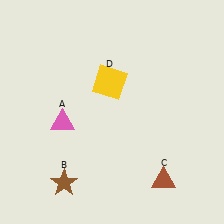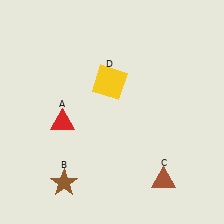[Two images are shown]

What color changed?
The triangle (A) changed from pink in Image 1 to red in Image 2.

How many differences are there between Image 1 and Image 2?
There is 1 difference between the two images.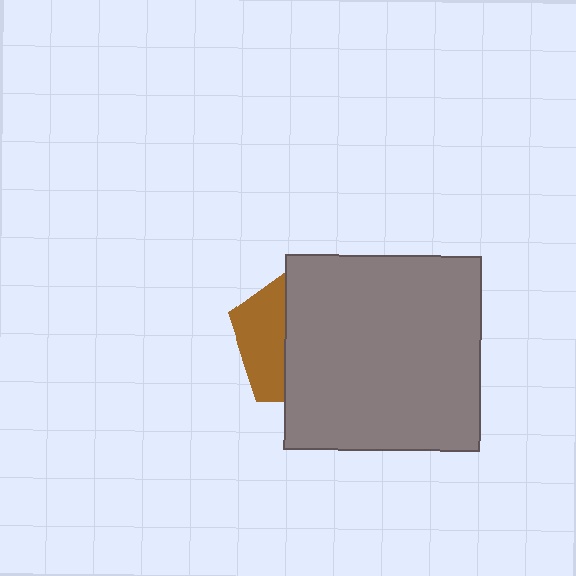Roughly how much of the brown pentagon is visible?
A small part of it is visible (roughly 33%).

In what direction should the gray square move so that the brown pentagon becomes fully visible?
The gray square should move right. That is the shortest direction to clear the overlap and leave the brown pentagon fully visible.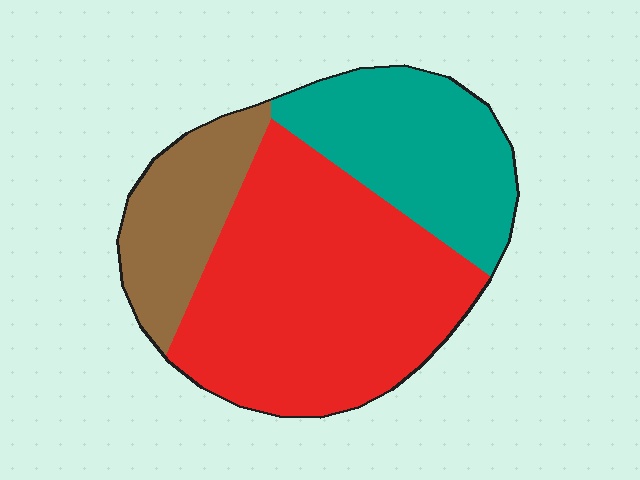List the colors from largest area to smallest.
From largest to smallest: red, teal, brown.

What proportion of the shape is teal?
Teal takes up about one quarter (1/4) of the shape.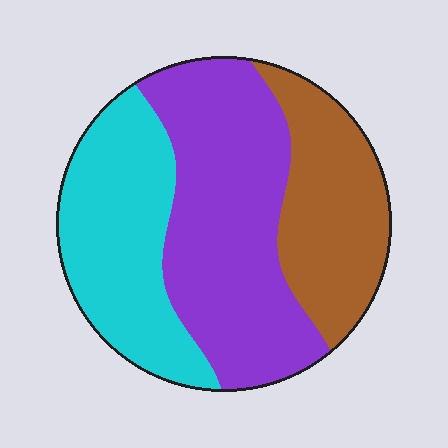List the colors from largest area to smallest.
From largest to smallest: purple, cyan, brown.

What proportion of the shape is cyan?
Cyan takes up about one third (1/3) of the shape.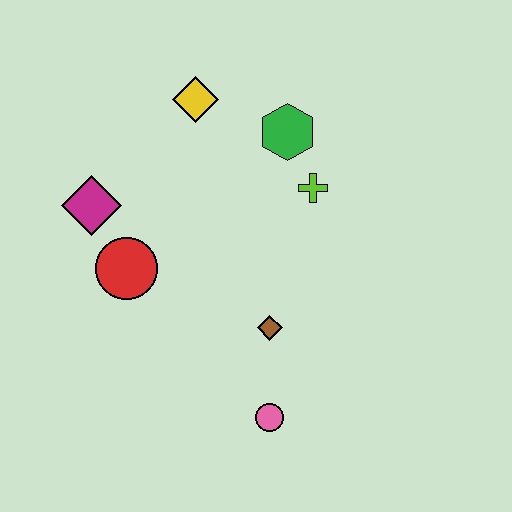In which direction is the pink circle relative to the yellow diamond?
The pink circle is below the yellow diamond.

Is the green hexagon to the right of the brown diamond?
Yes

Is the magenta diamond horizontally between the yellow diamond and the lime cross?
No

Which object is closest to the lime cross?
The green hexagon is closest to the lime cross.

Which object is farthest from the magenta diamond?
The pink circle is farthest from the magenta diamond.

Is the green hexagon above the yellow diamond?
No